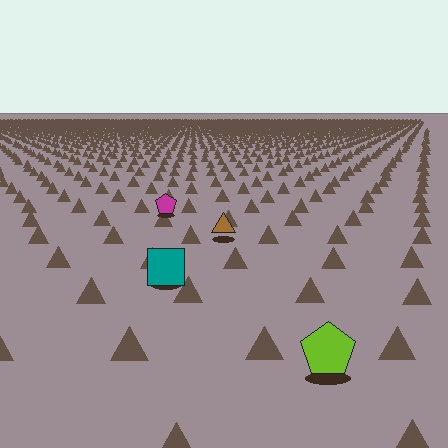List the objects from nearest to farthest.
From nearest to farthest: the lime pentagon, the teal square, the brown triangle, the magenta pentagon.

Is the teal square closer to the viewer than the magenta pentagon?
Yes. The teal square is closer — you can tell from the texture gradient: the ground texture is coarser near it.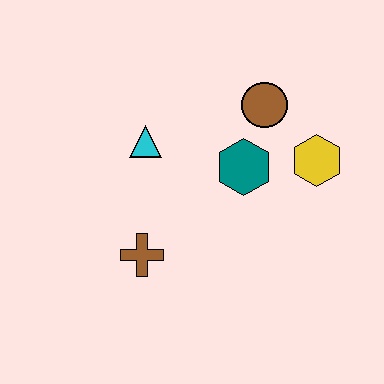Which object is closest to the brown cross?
The cyan triangle is closest to the brown cross.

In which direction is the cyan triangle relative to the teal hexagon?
The cyan triangle is to the left of the teal hexagon.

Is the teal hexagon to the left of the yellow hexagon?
Yes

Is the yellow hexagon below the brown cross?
No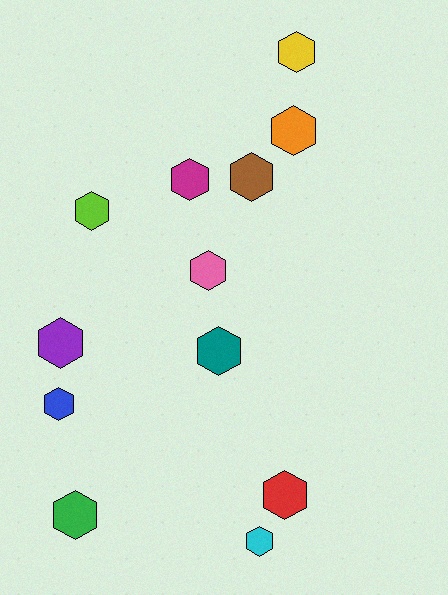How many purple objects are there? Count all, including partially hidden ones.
There is 1 purple object.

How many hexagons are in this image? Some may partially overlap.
There are 12 hexagons.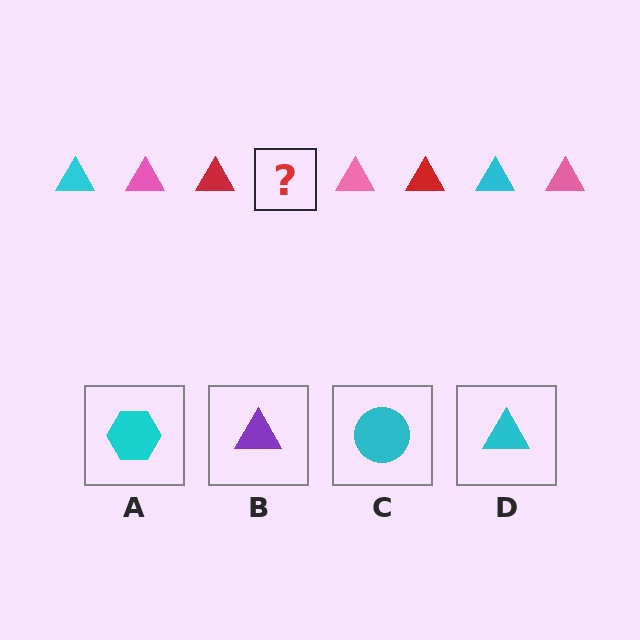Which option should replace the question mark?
Option D.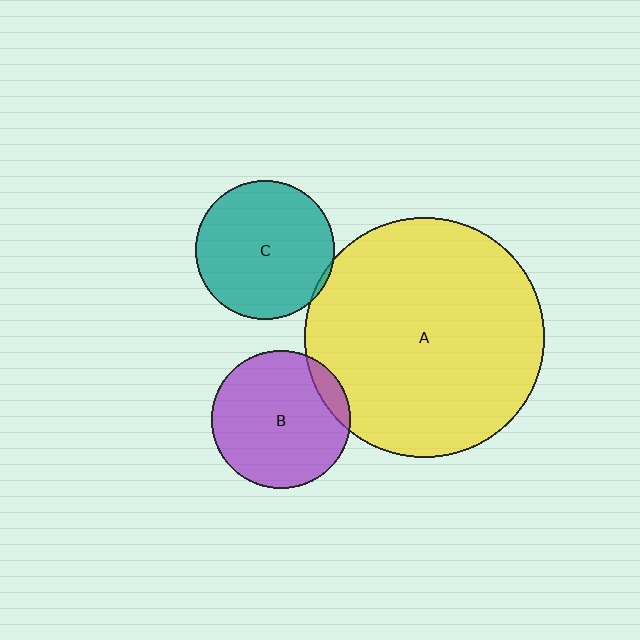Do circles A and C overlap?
Yes.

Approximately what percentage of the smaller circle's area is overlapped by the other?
Approximately 5%.